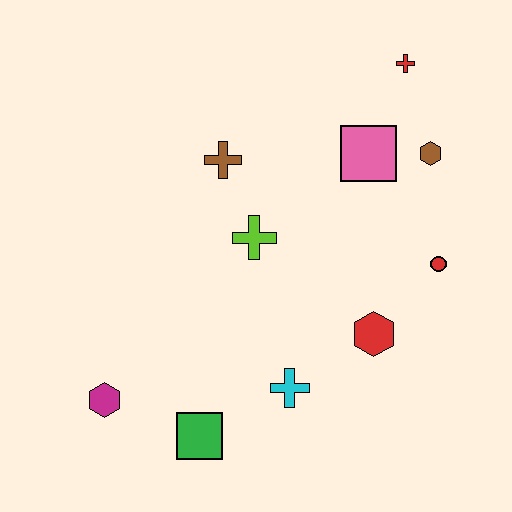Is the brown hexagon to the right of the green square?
Yes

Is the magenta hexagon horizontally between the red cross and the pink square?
No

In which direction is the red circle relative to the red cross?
The red circle is below the red cross.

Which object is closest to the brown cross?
The lime cross is closest to the brown cross.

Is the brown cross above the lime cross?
Yes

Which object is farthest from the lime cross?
The red cross is farthest from the lime cross.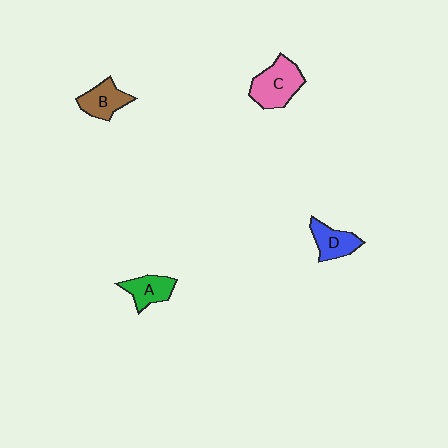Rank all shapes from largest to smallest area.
From largest to smallest: C (pink), B (brown), D (blue), A (green).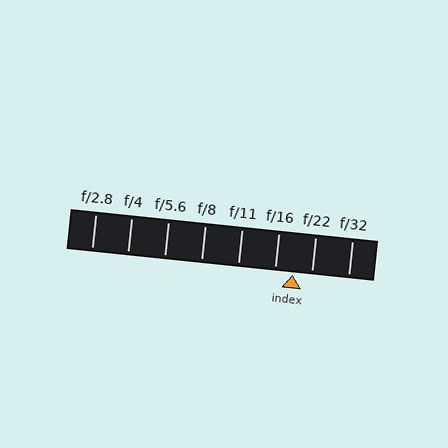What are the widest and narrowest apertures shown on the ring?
The widest aperture shown is f/2.8 and the narrowest is f/32.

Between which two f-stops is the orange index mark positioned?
The index mark is between f/16 and f/22.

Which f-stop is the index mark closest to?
The index mark is closest to f/16.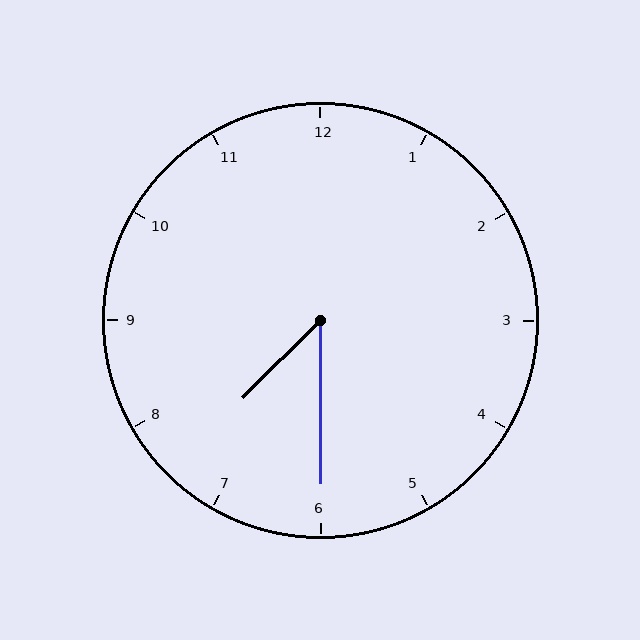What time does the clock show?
7:30.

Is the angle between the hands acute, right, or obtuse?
It is acute.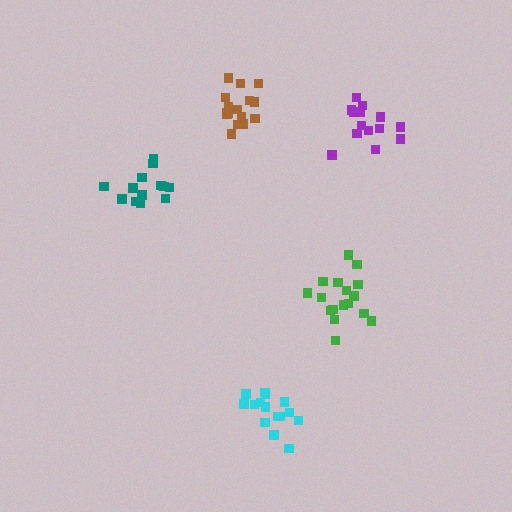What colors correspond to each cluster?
The clusters are colored: cyan, brown, teal, green, purple.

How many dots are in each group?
Group 1: 15 dots, Group 2: 16 dots, Group 3: 13 dots, Group 4: 17 dots, Group 5: 14 dots (75 total).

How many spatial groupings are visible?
There are 5 spatial groupings.